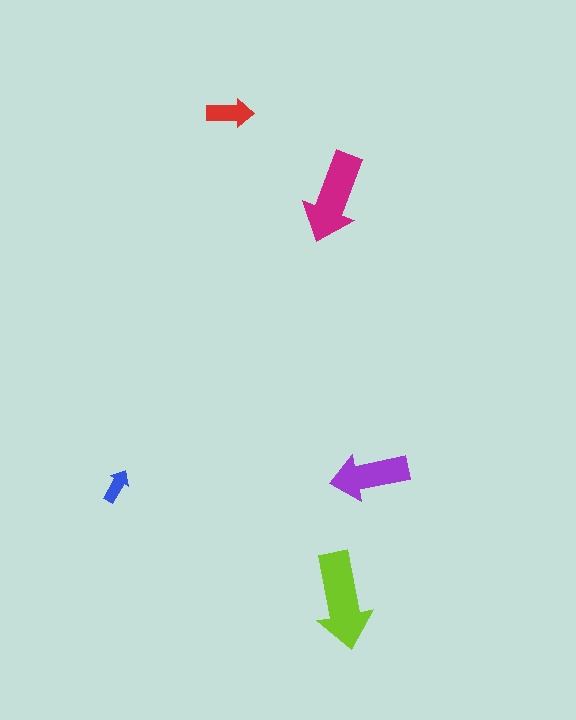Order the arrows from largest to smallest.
the lime one, the magenta one, the purple one, the red one, the blue one.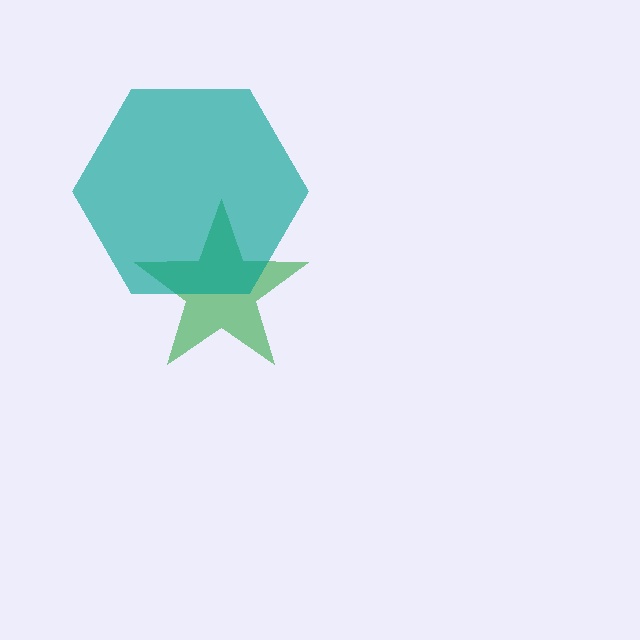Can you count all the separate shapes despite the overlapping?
Yes, there are 2 separate shapes.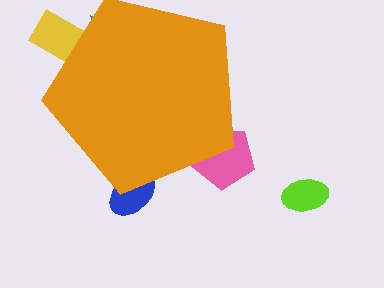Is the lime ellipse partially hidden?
No, the lime ellipse is fully visible.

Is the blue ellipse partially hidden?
Yes, the blue ellipse is partially hidden behind the orange pentagon.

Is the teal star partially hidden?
Yes, the teal star is partially hidden behind the orange pentagon.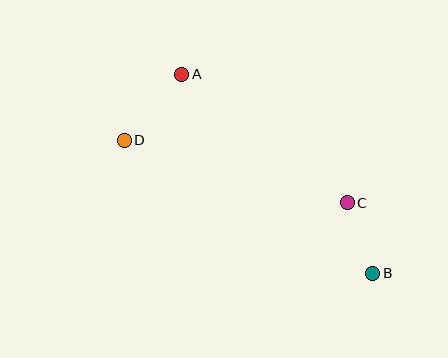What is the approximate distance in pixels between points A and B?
The distance between A and B is approximately 276 pixels.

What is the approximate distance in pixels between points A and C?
The distance between A and C is approximately 209 pixels.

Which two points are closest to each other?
Points B and C are closest to each other.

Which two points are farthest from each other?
Points B and D are farthest from each other.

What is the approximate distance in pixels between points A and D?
The distance between A and D is approximately 88 pixels.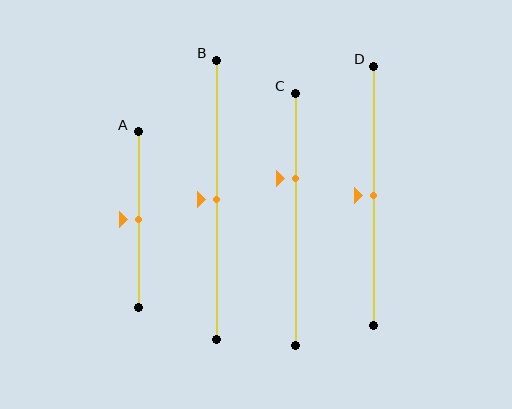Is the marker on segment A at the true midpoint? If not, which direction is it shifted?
Yes, the marker on segment A is at the true midpoint.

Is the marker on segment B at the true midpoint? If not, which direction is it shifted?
Yes, the marker on segment B is at the true midpoint.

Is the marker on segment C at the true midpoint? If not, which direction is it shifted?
No, the marker on segment C is shifted upward by about 16% of the segment length.